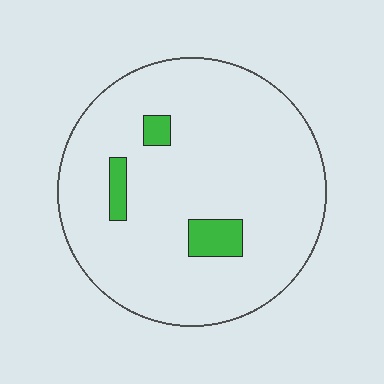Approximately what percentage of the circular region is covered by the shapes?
Approximately 5%.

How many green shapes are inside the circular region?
3.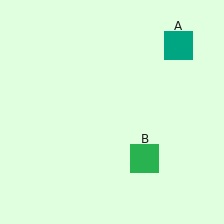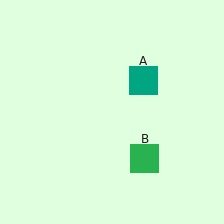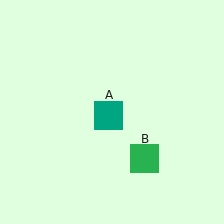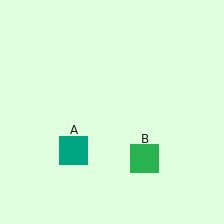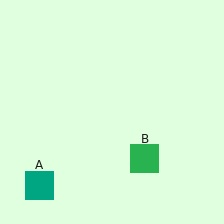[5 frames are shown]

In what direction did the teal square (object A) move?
The teal square (object A) moved down and to the left.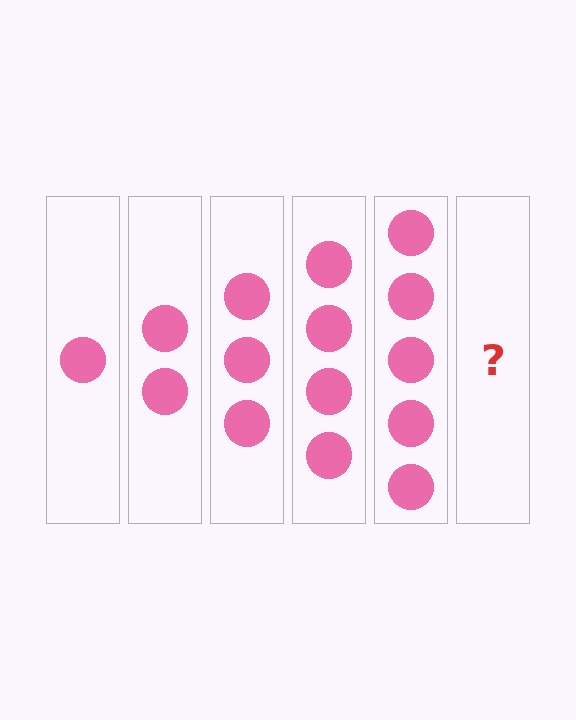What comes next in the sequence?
The next element should be 6 circles.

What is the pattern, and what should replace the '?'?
The pattern is that each step adds one more circle. The '?' should be 6 circles.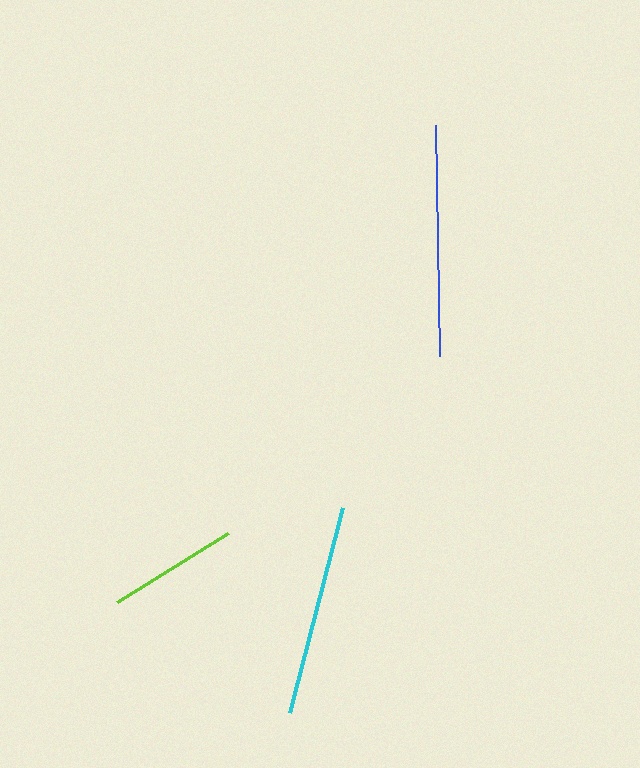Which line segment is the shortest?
The lime line is the shortest at approximately 130 pixels.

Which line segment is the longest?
The blue line is the longest at approximately 231 pixels.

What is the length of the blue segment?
The blue segment is approximately 231 pixels long.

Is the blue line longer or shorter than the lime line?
The blue line is longer than the lime line.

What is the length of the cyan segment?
The cyan segment is approximately 212 pixels long.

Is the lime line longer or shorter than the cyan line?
The cyan line is longer than the lime line.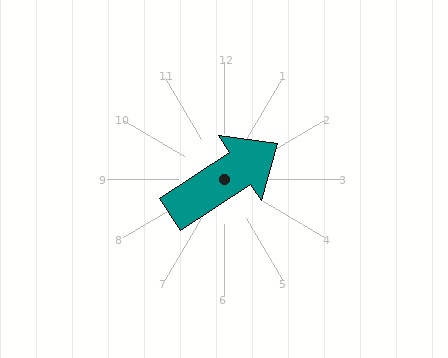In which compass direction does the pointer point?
Northeast.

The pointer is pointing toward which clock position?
Roughly 2 o'clock.